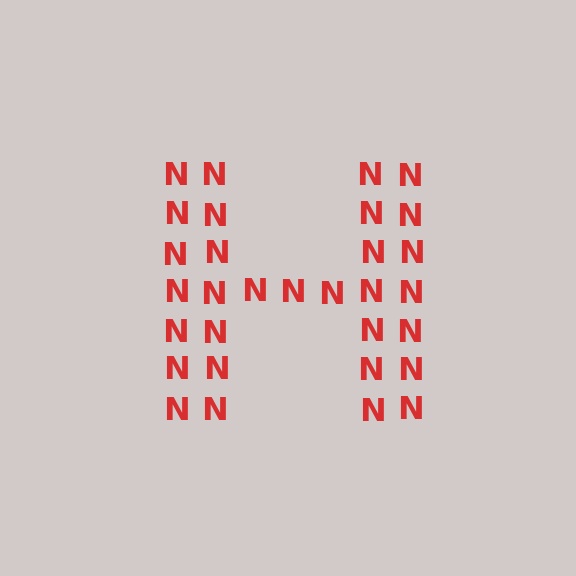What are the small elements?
The small elements are letter N's.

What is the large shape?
The large shape is the letter H.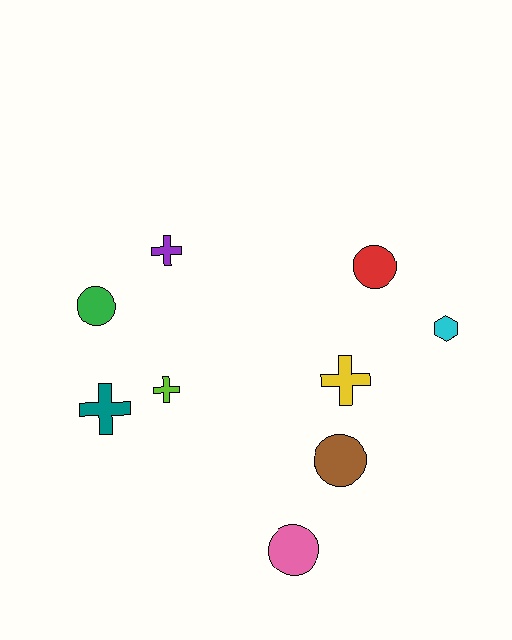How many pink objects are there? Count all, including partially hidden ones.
There is 1 pink object.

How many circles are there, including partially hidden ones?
There are 4 circles.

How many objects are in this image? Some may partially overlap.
There are 9 objects.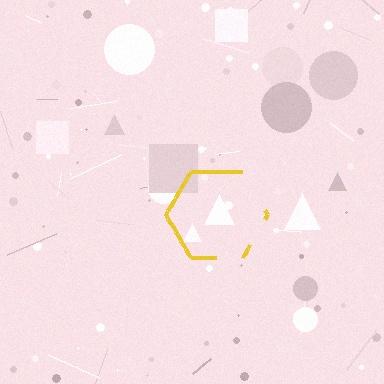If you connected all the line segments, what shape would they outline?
They would outline a hexagon.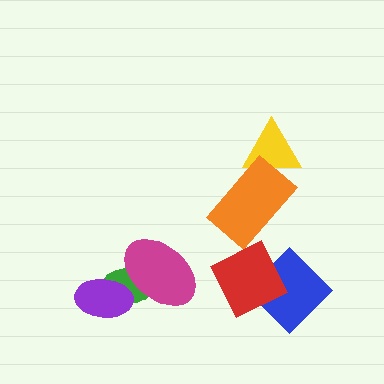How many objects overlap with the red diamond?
1 object overlaps with the red diamond.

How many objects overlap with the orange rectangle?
1 object overlaps with the orange rectangle.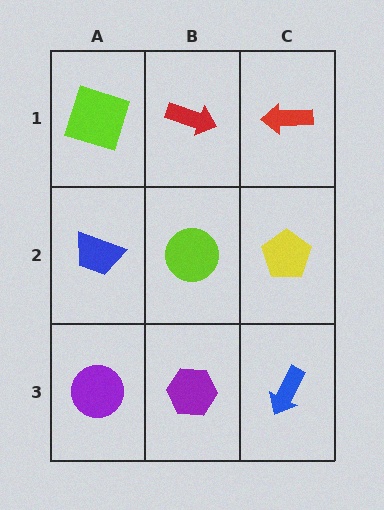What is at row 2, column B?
A lime circle.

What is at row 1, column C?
A red arrow.